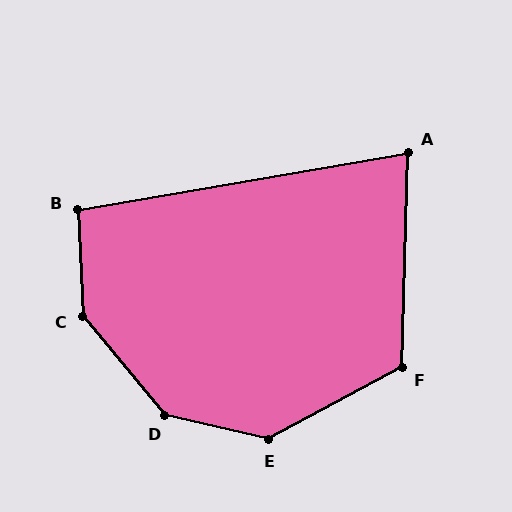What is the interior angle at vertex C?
Approximately 143 degrees (obtuse).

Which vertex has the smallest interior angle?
A, at approximately 79 degrees.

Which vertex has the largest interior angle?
D, at approximately 143 degrees.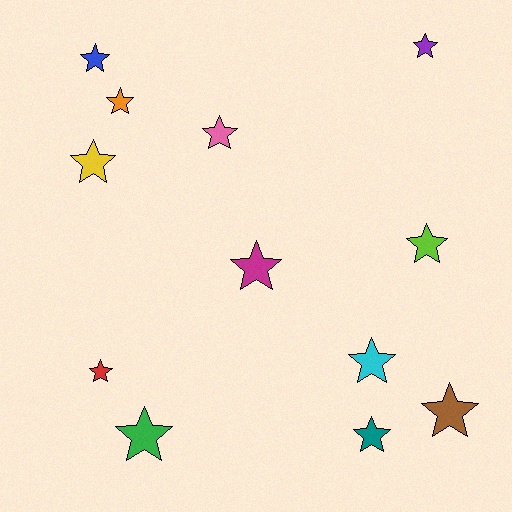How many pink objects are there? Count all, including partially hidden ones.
There is 1 pink object.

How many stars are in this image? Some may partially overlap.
There are 12 stars.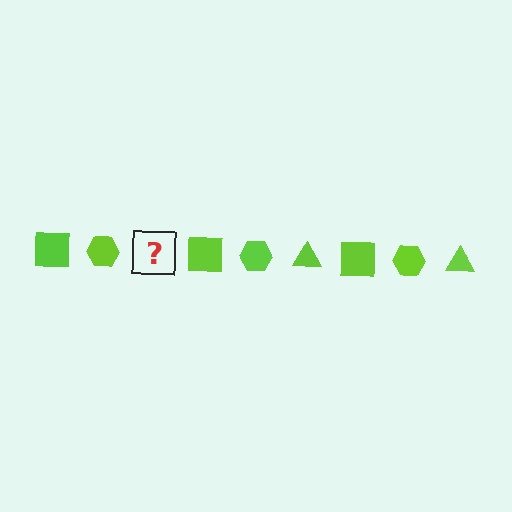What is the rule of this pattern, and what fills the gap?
The rule is that the pattern cycles through square, hexagon, triangle shapes in lime. The gap should be filled with a lime triangle.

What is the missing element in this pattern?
The missing element is a lime triangle.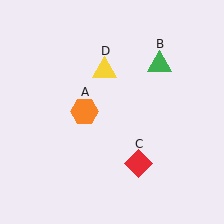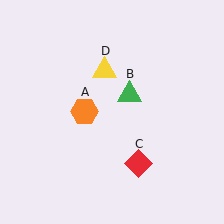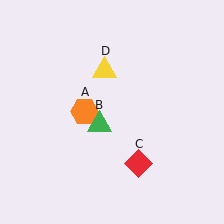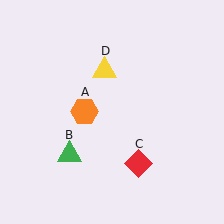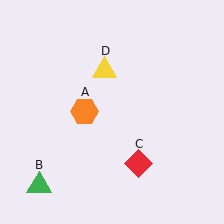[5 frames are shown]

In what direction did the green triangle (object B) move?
The green triangle (object B) moved down and to the left.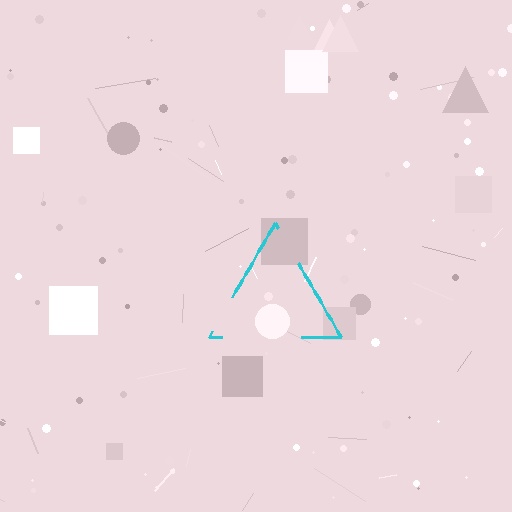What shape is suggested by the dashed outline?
The dashed outline suggests a triangle.